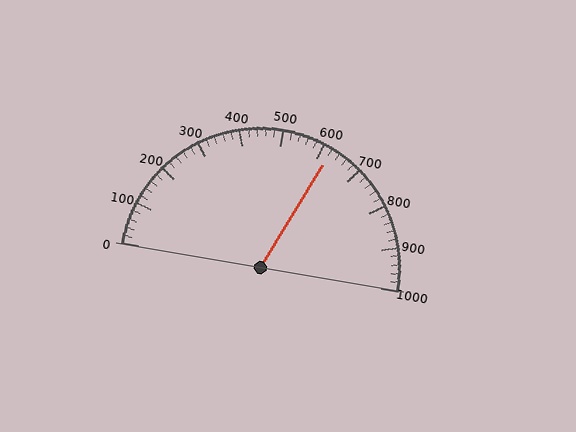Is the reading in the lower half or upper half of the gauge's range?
The reading is in the upper half of the range (0 to 1000).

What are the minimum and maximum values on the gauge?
The gauge ranges from 0 to 1000.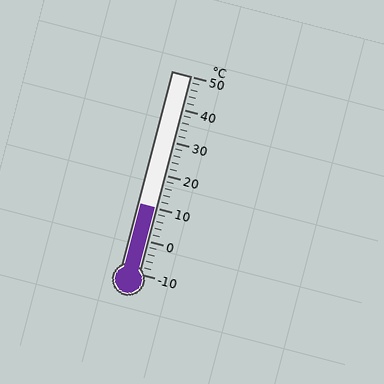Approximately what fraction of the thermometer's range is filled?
The thermometer is filled to approximately 35% of its range.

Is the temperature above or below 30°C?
The temperature is below 30°C.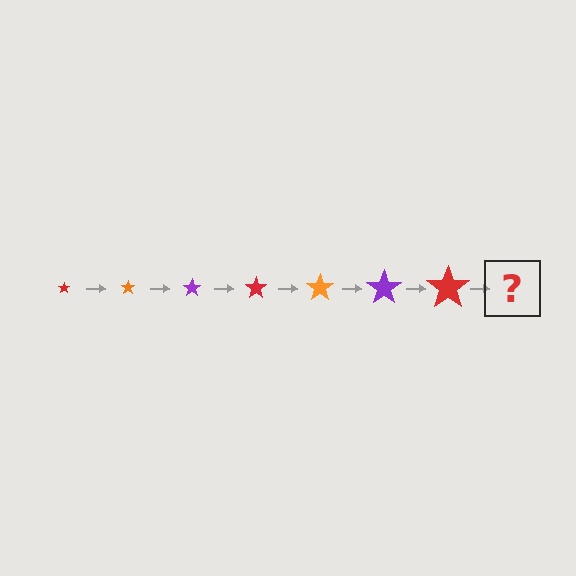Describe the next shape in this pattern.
It should be an orange star, larger than the previous one.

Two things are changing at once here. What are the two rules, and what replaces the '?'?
The two rules are that the star grows larger each step and the color cycles through red, orange, and purple. The '?' should be an orange star, larger than the previous one.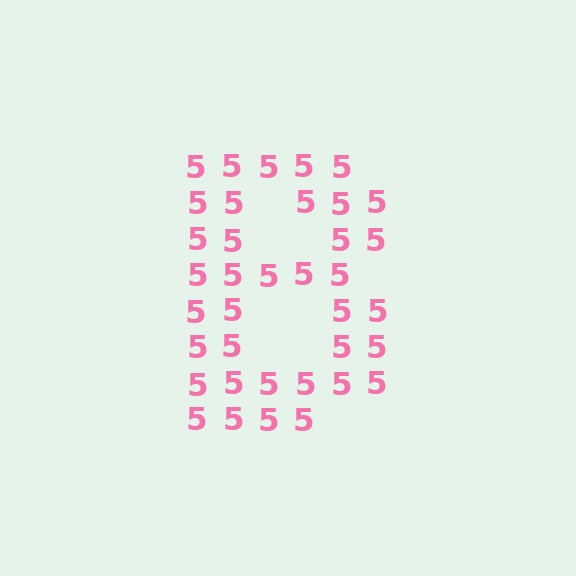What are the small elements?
The small elements are digit 5's.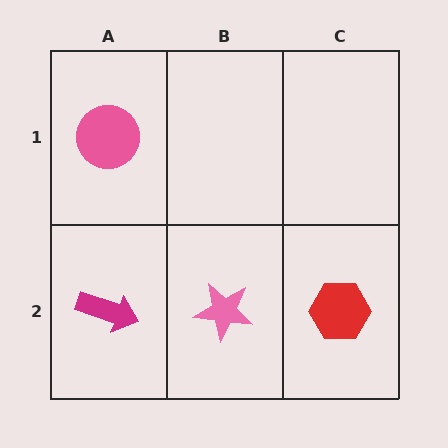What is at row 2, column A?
A magenta arrow.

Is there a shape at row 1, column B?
No, that cell is empty.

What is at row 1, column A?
A pink circle.